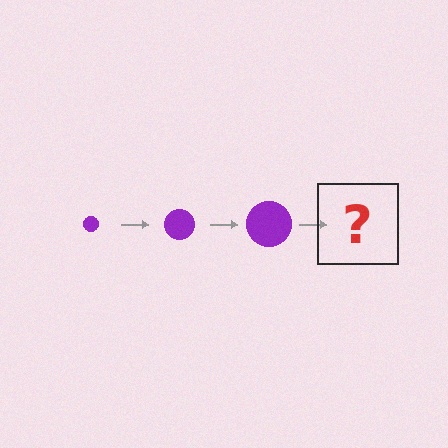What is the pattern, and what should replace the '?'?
The pattern is that the circle gets progressively larger each step. The '?' should be a purple circle, larger than the previous one.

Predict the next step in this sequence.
The next step is a purple circle, larger than the previous one.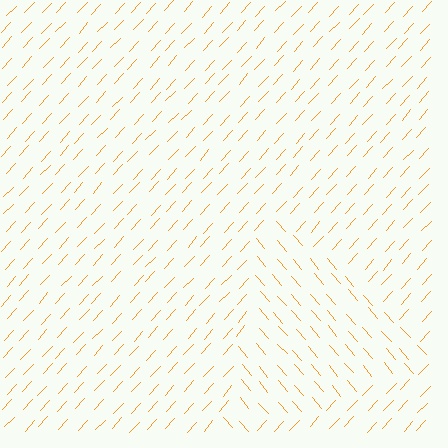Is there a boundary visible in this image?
Yes, there is a texture boundary formed by a change in line orientation.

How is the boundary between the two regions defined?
The boundary is defined purely by a change in line orientation (approximately 83 degrees difference). All lines are the same color and thickness.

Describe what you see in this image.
The image is filled with small orange line segments. A triangle region in the image has lines oriented differently from the surrounding lines, creating a visible texture boundary.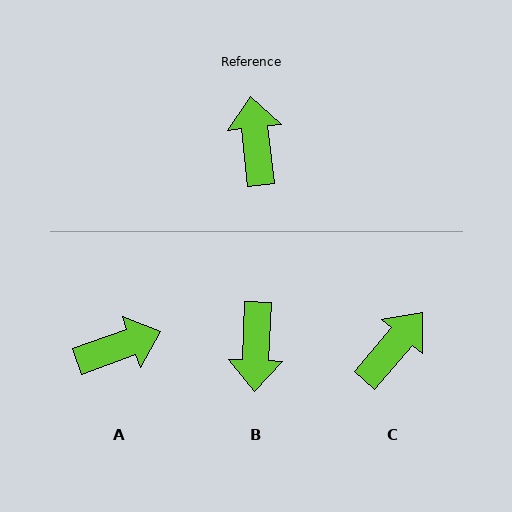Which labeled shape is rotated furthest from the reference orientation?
B, about 171 degrees away.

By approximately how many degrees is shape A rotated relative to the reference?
Approximately 77 degrees clockwise.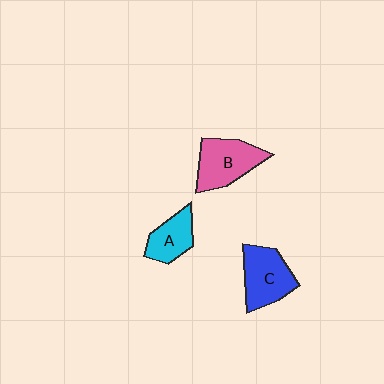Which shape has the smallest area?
Shape A (cyan).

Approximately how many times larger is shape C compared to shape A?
Approximately 1.4 times.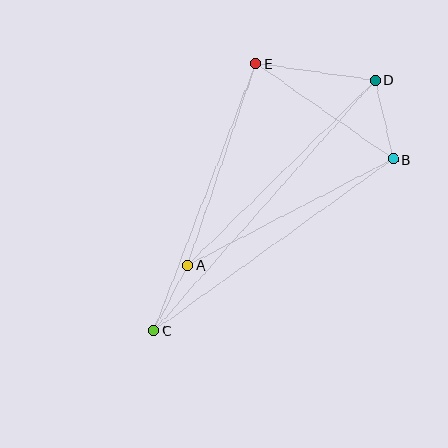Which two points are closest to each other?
Points A and C are closest to each other.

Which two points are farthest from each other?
Points C and D are farthest from each other.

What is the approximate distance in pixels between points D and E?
The distance between D and E is approximately 120 pixels.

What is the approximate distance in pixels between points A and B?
The distance between A and B is approximately 231 pixels.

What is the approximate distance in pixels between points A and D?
The distance between A and D is approximately 264 pixels.